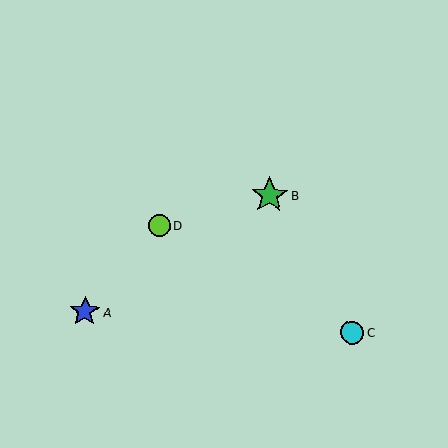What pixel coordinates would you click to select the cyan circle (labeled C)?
Click at (352, 333) to select the cyan circle C.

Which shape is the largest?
The green star (labeled B) is the largest.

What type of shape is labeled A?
Shape A is a blue star.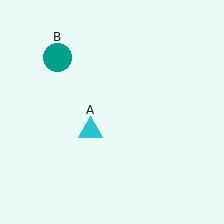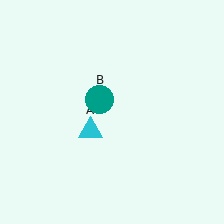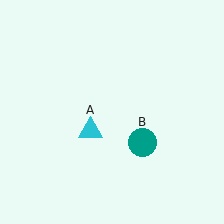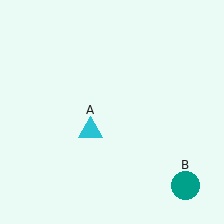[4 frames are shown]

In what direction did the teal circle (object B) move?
The teal circle (object B) moved down and to the right.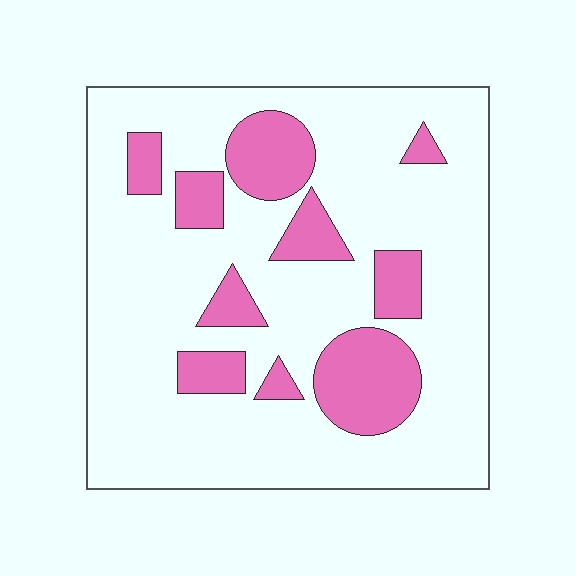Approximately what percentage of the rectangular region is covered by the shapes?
Approximately 20%.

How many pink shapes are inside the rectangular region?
10.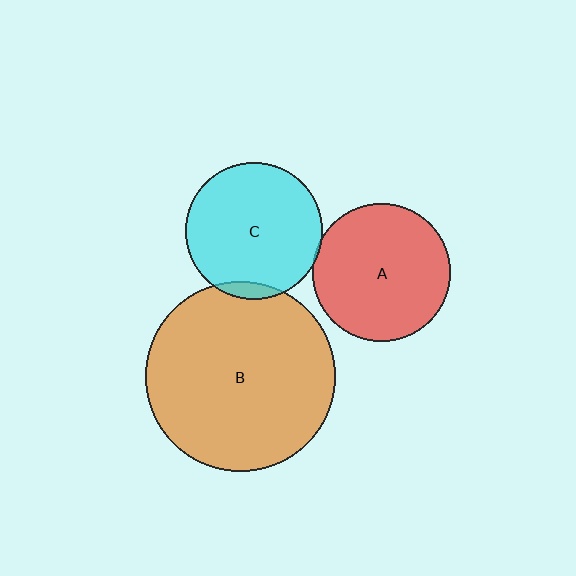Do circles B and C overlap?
Yes.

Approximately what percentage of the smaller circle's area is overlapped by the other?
Approximately 5%.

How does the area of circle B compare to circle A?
Approximately 1.9 times.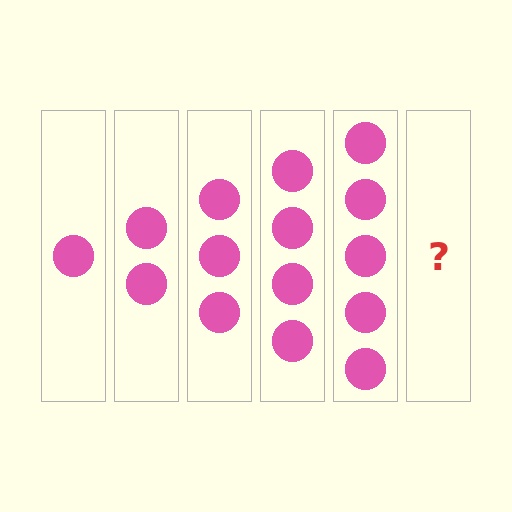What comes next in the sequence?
The next element should be 6 circles.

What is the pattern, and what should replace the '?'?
The pattern is that each step adds one more circle. The '?' should be 6 circles.